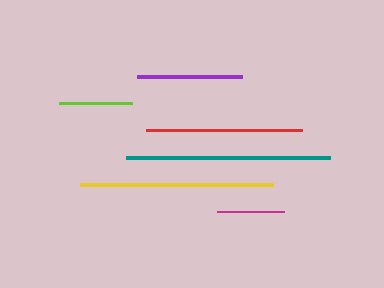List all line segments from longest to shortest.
From longest to shortest: teal, yellow, red, purple, lime, magenta.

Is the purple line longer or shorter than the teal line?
The teal line is longer than the purple line.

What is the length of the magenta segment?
The magenta segment is approximately 67 pixels long.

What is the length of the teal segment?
The teal segment is approximately 203 pixels long.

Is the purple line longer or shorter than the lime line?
The purple line is longer than the lime line.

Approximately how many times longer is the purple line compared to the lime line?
The purple line is approximately 1.4 times the length of the lime line.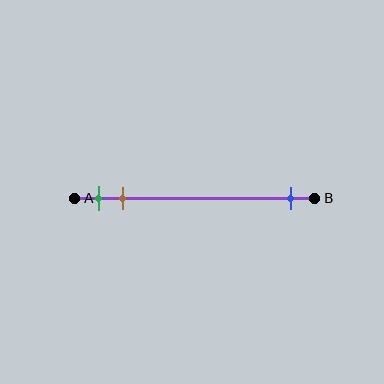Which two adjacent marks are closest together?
The green and brown marks are the closest adjacent pair.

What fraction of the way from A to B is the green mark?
The green mark is approximately 10% (0.1) of the way from A to B.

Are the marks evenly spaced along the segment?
No, the marks are not evenly spaced.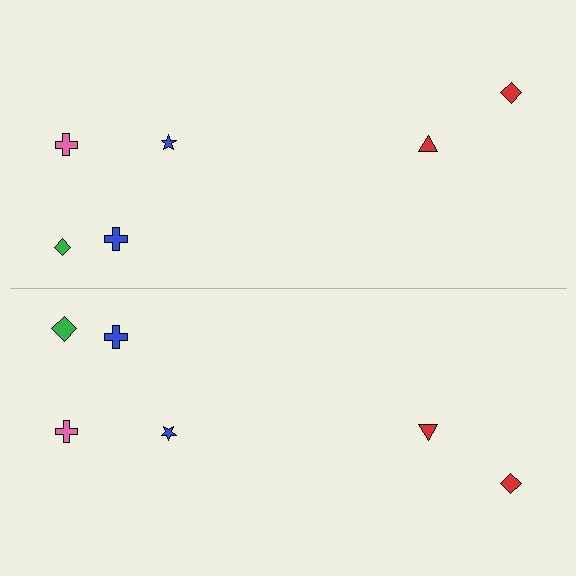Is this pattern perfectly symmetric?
No, the pattern is not perfectly symmetric. The green diamond on the bottom side has a different size than its mirror counterpart.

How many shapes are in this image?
There are 12 shapes in this image.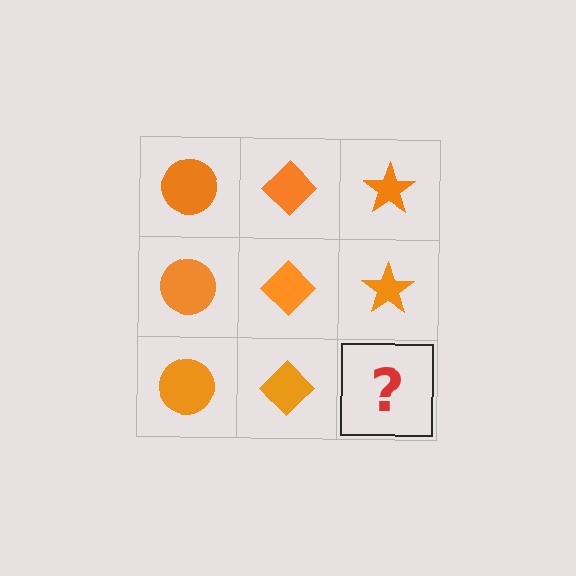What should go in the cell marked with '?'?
The missing cell should contain an orange star.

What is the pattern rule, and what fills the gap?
The rule is that each column has a consistent shape. The gap should be filled with an orange star.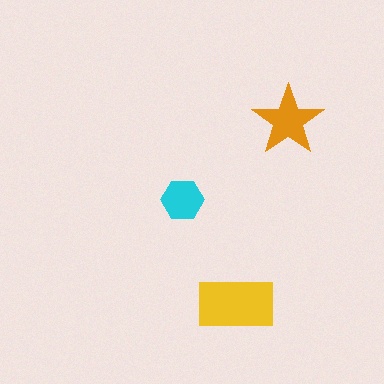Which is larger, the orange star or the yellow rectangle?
The yellow rectangle.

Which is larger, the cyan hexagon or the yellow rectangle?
The yellow rectangle.